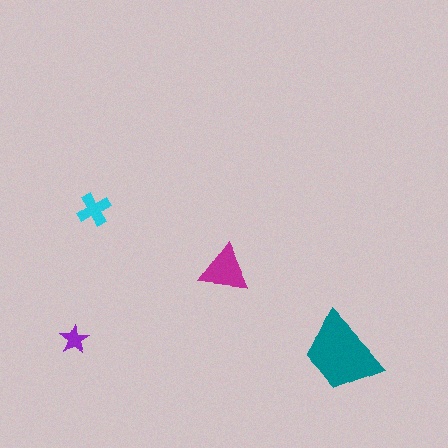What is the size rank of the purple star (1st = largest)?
4th.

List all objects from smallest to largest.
The purple star, the cyan cross, the magenta triangle, the teal trapezoid.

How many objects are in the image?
There are 4 objects in the image.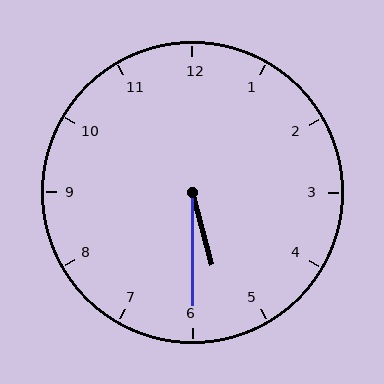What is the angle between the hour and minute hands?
Approximately 15 degrees.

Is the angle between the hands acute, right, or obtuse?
It is acute.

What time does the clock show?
5:30.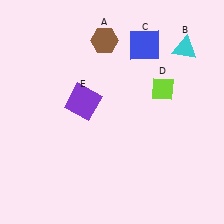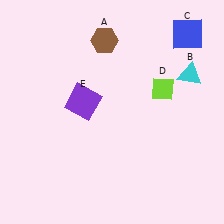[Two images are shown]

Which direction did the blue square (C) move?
The blue square (C) moved right.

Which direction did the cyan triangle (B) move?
The cyan triangle (B) moved down.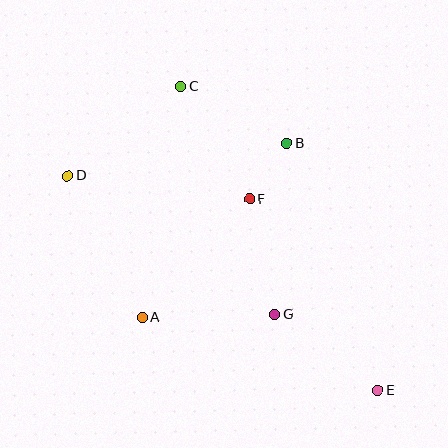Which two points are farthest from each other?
Points D and E are farthest from each other.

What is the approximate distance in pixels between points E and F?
The distance between E and F is approximately 230 pixels.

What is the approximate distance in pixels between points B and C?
The distance between B and C is approximately 120 pixels.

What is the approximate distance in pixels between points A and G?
The distance between A and G is approximately 133 pixels.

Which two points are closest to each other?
Points B and F are closest to each other.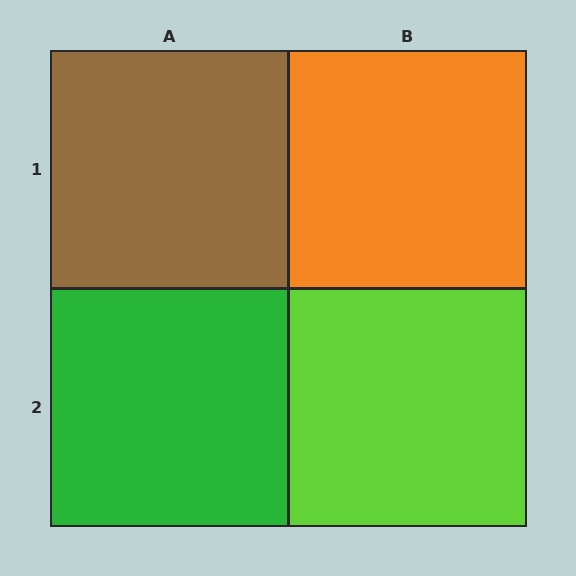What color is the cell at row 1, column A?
Brown.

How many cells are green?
1 cell is green.